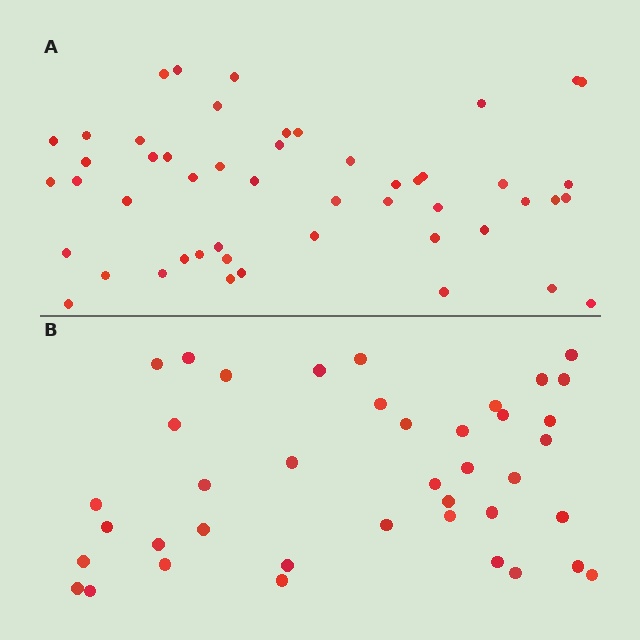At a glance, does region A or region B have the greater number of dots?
Region A (the top region) has more dots.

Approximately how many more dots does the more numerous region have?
Region A has roughly 10 or so more dots than region B.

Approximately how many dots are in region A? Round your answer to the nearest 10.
About 50 dots.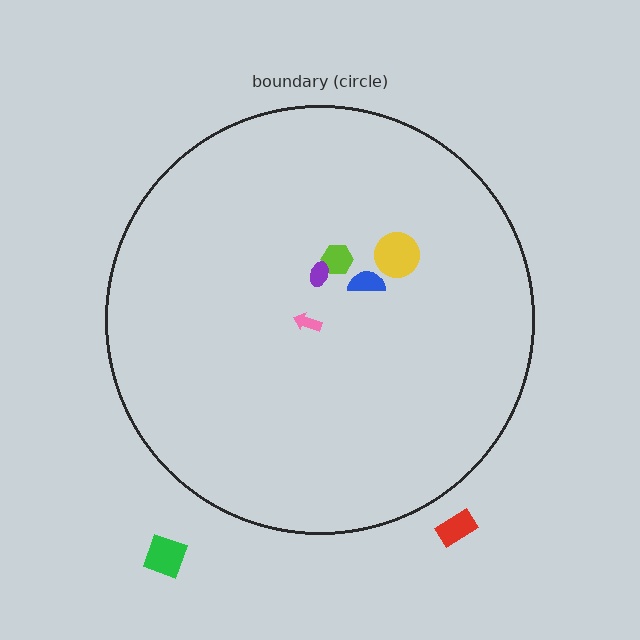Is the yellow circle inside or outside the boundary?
Inside.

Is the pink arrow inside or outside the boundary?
Inside.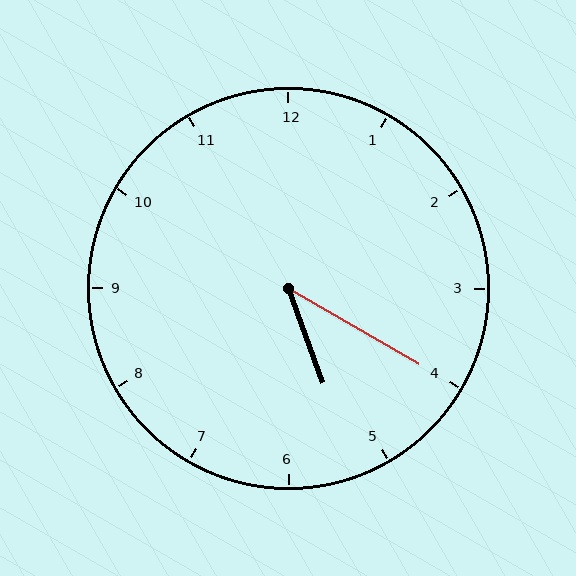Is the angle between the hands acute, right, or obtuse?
It is acute.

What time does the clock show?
5:20.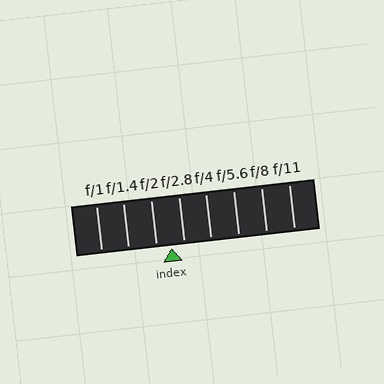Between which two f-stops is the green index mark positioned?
The index mark is between f/2 and f/2.8.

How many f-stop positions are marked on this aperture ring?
There are 8 f-stop positions marked.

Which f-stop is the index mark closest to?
The index mark is closest to f/2.8.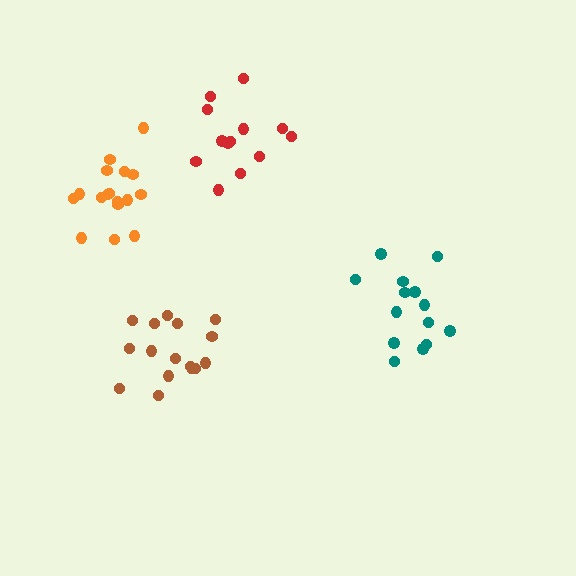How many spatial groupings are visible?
There are 4 spatial groupings.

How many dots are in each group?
Group 1: 14 dots, Group 2: 17 dots, Group 3: 16 dots, Group 4: 13 dots (60 total).